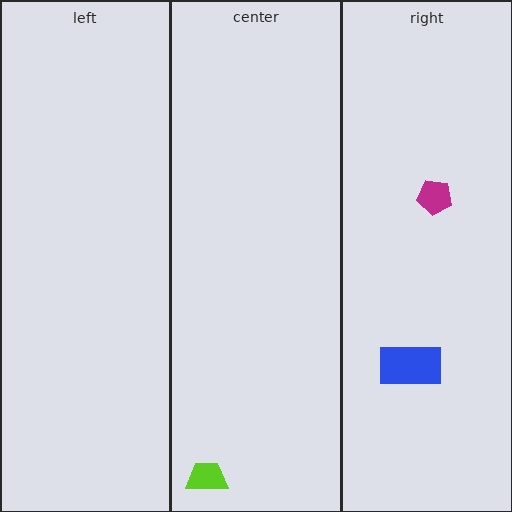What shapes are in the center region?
The lime trapezoid.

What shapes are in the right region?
The blue rectangle, the magenta pentagon.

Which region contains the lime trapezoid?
The center region.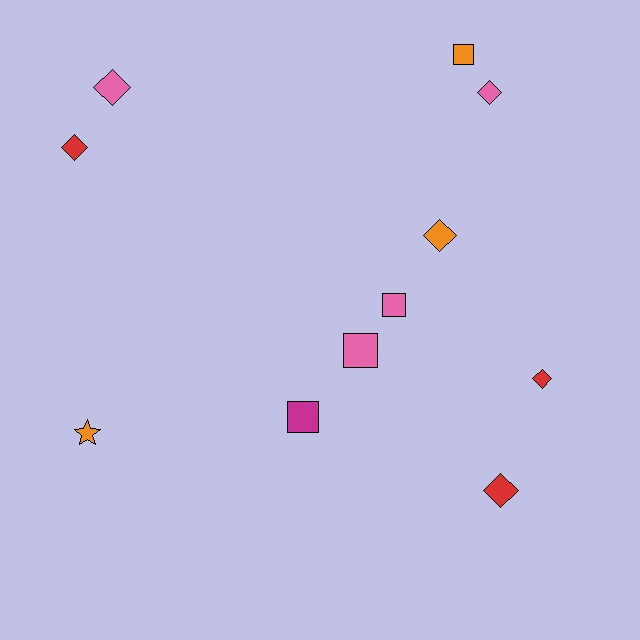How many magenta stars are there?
There are no magenta stars.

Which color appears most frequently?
Pink, with 4 objects.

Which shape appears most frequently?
Diamond, with 6 objects.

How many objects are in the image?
There are 11 objects.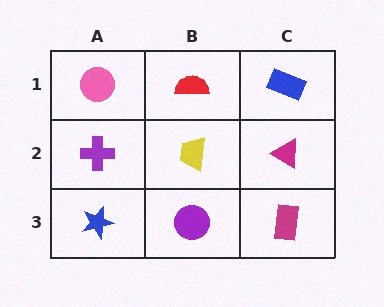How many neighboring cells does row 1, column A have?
2.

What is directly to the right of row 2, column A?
A yellow trapezoid.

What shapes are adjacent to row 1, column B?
A yellow trapezoid (row 2, column B), a pink circle (row 1, column A), a blue rectangle (row 1, column C).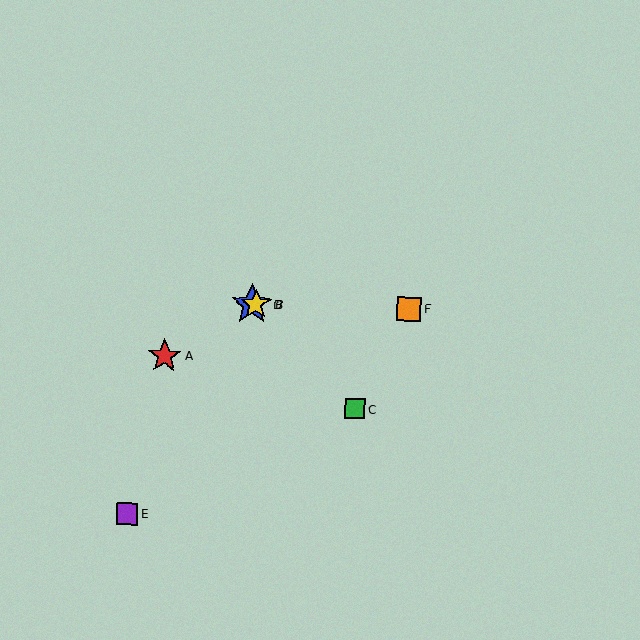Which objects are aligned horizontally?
Objects B, D, F are aligned horizontally.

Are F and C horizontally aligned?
No, F is at y≈309 and C is at y≈409.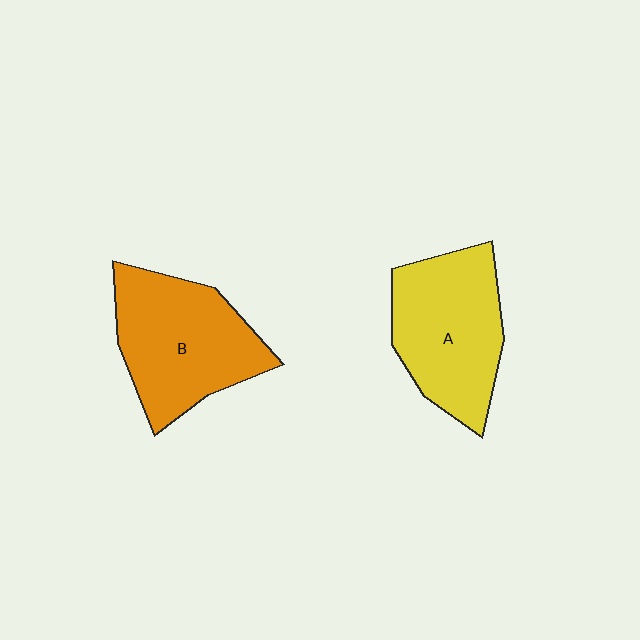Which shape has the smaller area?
Shape A (yellow).